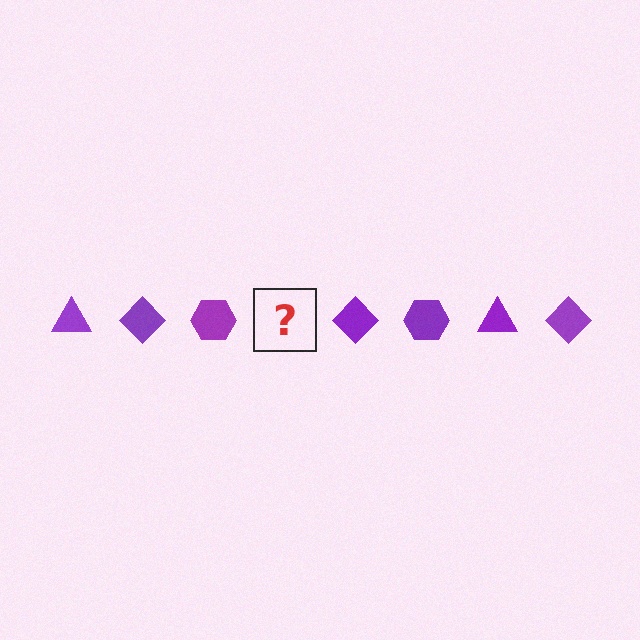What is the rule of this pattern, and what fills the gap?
The rule is that the pattern cycles through triangle, diamond, hexagon shapes in purple. The gap should be filled with a purple triangle.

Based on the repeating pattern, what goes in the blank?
The blank should be a purple triangle.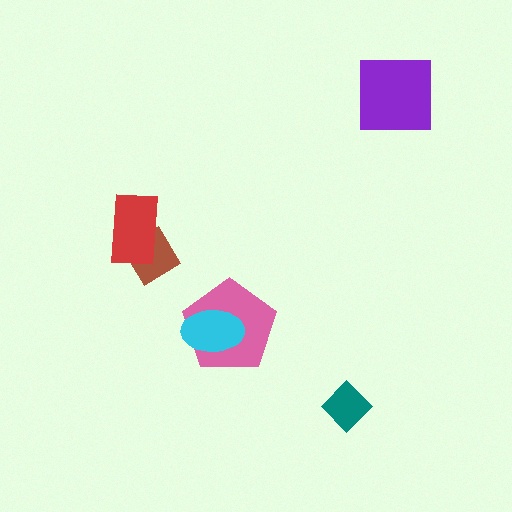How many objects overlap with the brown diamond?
1 object overlaps with the brown diamond.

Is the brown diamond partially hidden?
Yes, it is partially covered by another shape.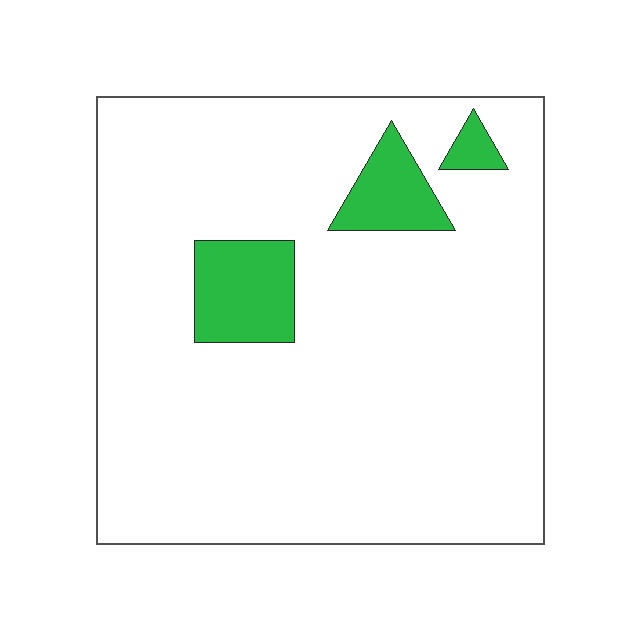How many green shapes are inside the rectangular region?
3.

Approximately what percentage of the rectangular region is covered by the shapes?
Approximately 10%.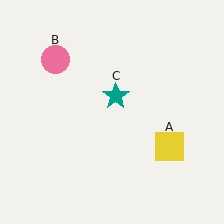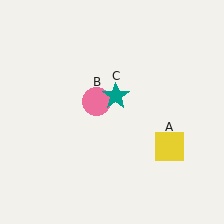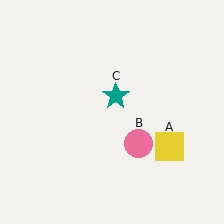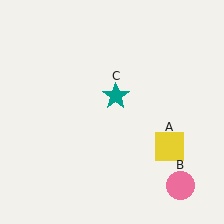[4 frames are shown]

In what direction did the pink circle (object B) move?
The pink circle (object B) moved down and to the right.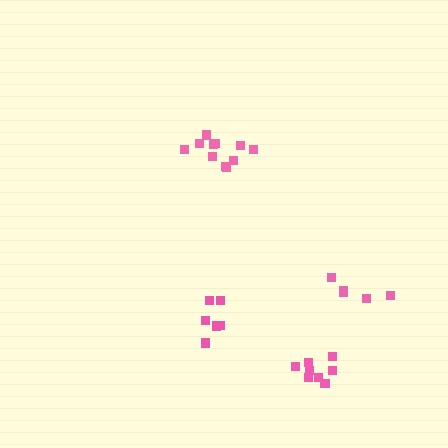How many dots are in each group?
Group 1: 11 dots, Group 2: 8 dots, Group 3: 5 dots, Group 4: 6 dots (30 total).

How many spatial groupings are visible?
There are 4 spatial groupings.